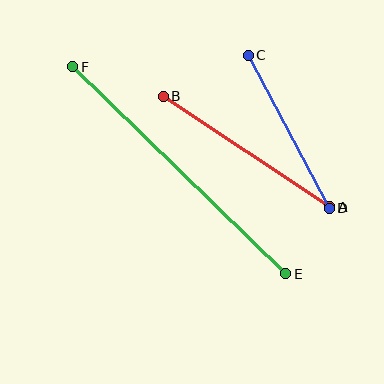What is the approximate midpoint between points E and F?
The midpoint is at approximately (179, 170) pixels.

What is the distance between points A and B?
The distance is approximately 200 pixels.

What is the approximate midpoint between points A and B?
The midpoint is at approximately (247, 151) pixels.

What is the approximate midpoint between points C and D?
The midpoint is at approximately (289, 132) pixels.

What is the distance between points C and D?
The distance is approximately 173 pixels.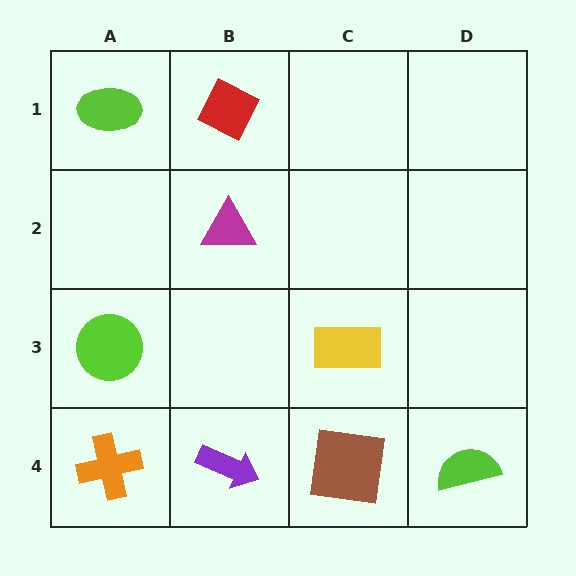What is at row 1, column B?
A red diamond.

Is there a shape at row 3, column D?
No, that cell is empty.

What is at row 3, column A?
A lime circle.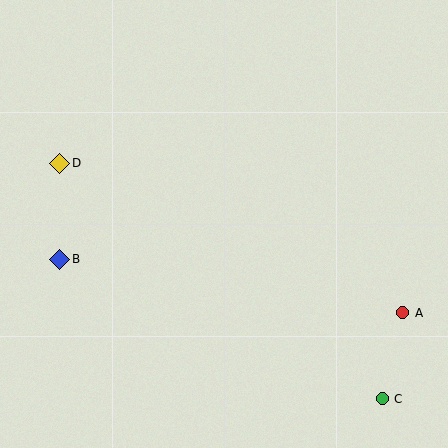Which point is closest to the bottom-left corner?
Point B is closest to the bottom-left corner.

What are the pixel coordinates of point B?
Point B is at (60, 259).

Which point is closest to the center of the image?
Point B at (60, 259) is closest to the center.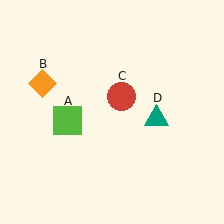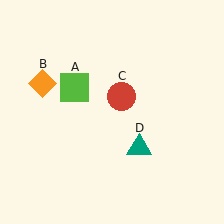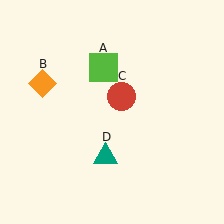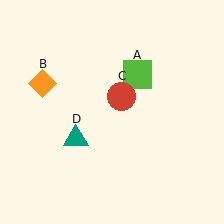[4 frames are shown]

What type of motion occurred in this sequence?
The lime square (object A), teal triangle (object D) rotated clockwise around the center of the scene.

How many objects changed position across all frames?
2 objects changed position: lime square (object A), teal triangle (object D).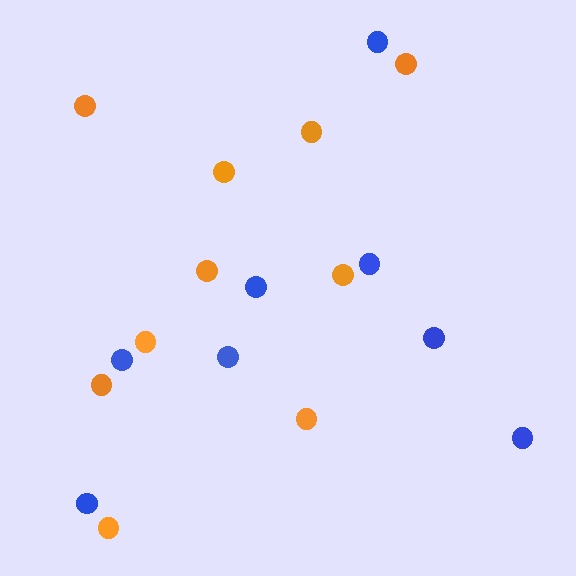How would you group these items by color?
There are 2 groups: one group of blue circles (8) and one group of orange circles (10).